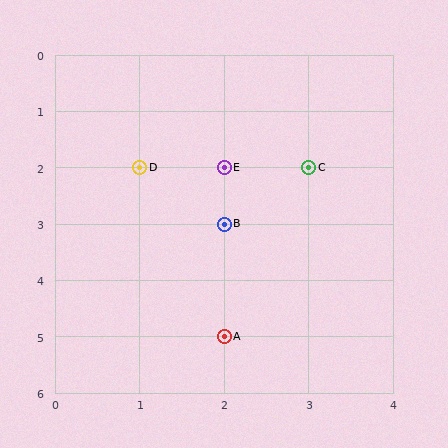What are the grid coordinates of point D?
Point D is at grid coordinates (1, 2).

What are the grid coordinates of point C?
Point C is at grid coordinates (3, 2).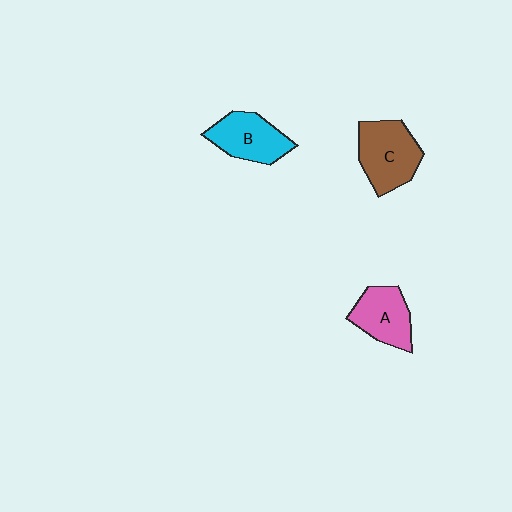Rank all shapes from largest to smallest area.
From largest to smallest: C (brown), B (cyan), A (pink).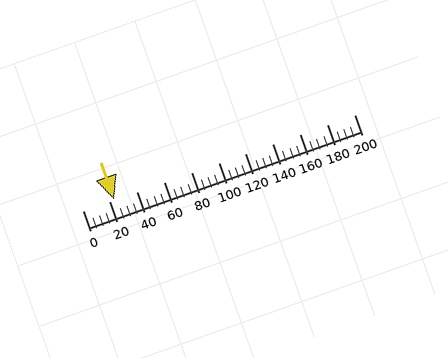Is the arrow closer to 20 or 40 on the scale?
The arrow is closer to 20.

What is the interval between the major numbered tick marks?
The major tick marks are spaced 20 units apart.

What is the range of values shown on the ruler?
The ruler shows values from 0 to 200.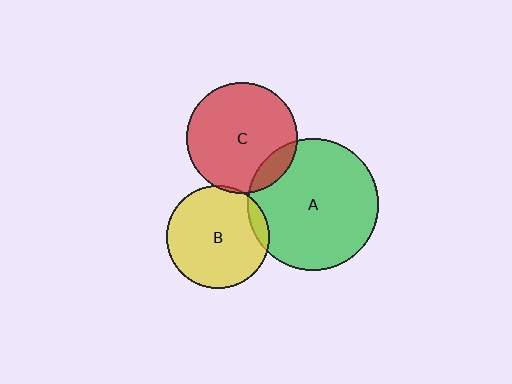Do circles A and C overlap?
Yes.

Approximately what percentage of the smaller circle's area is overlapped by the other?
Approximately 15%.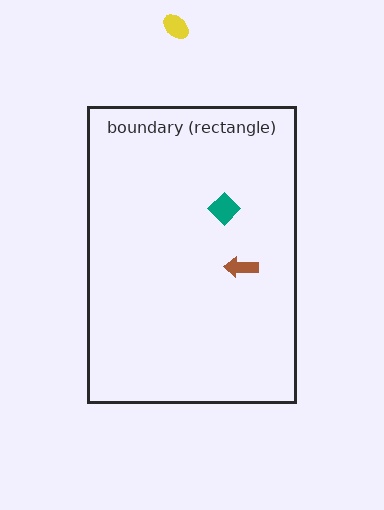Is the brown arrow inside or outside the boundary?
Inside.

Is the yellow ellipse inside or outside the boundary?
Outside.